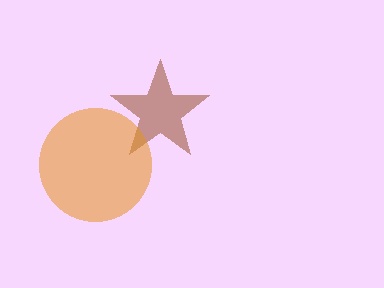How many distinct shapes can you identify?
There are 2 distinct shapes: a brown star, an orange circle.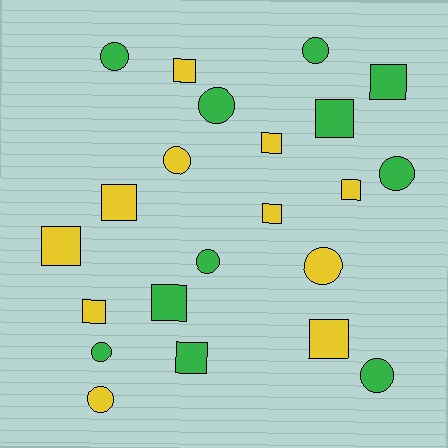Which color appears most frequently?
Yellow, with 11 objects.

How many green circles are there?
There are 7 green circles.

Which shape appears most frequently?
Square, with 12 objects.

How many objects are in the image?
There are 22 objects.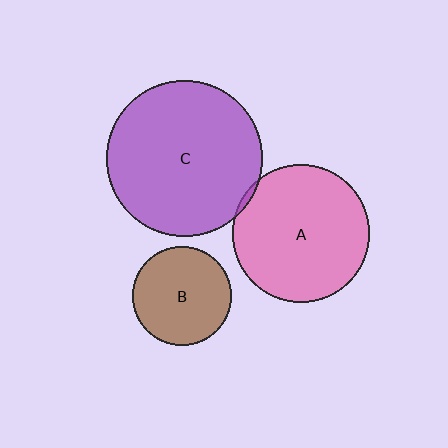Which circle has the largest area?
Circle C (purple).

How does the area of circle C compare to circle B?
Approximately 2.5 times.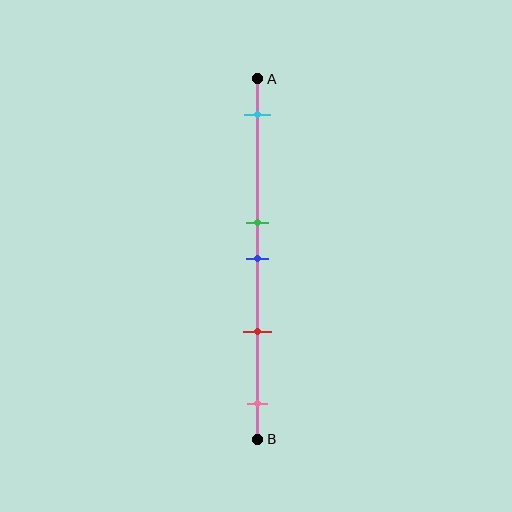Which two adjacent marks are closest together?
The green and blue marks are the closest adjacent pair.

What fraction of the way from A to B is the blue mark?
The blue mark is approximately 50% (0.5) of the way from A to B.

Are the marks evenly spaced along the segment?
No, the marks are not evenly spaced.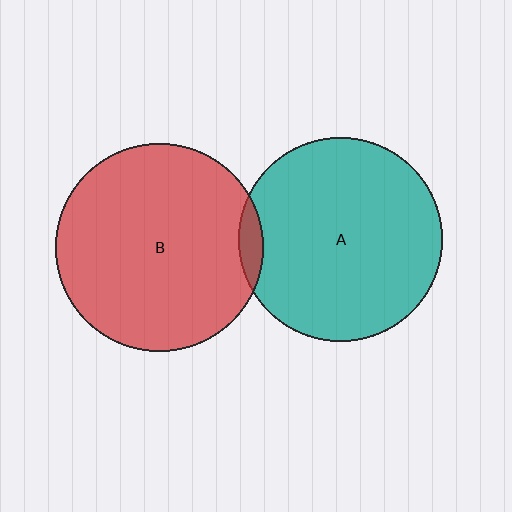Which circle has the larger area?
Circle B (red).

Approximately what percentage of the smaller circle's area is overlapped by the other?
Approximately 5%.